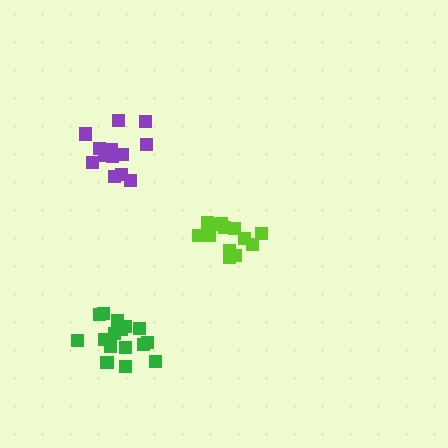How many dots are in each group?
Group 1: 15 dots, Group 2: 16 dots, Group 3: 15 dots (46 total).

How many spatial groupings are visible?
There are 3 spatial groupings.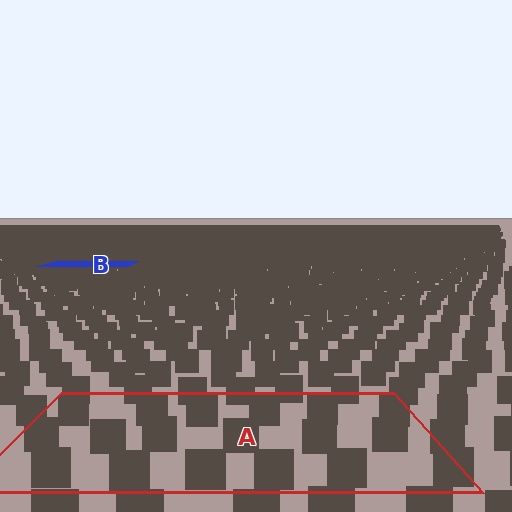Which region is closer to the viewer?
Region A is closer. The texture elements there are larger and more spread out.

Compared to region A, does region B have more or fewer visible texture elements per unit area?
Region B has more texture elements per unit area — they are packed more densely because it is farther away.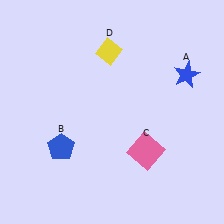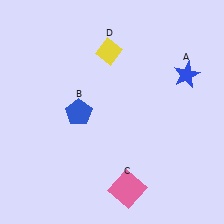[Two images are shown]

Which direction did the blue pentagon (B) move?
The blue pentagon (B) moved up.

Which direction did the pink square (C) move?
The pink square (C) moved down.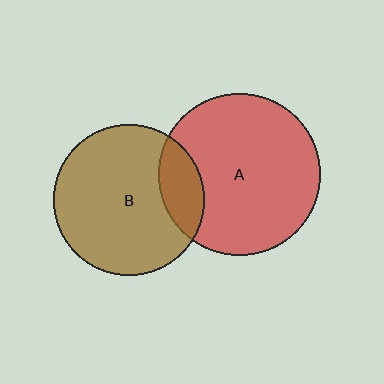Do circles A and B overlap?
Yes.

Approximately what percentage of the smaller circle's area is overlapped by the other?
Approximately 20%.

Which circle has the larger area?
Circle A (red).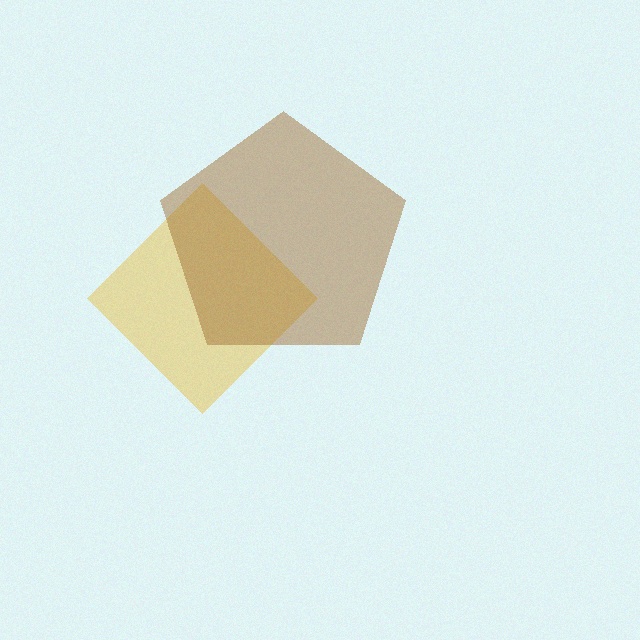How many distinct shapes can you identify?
There are 2 distinct shapes: a yellow diamond, a brown pentagon.